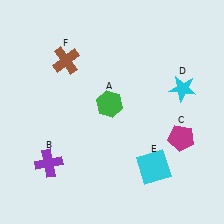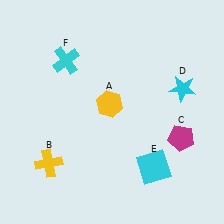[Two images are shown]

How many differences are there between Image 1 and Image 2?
There are 3 differences between the two images.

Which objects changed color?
A changed from green to yellow. B changed from purple to yellow. F changed from brown to cyan.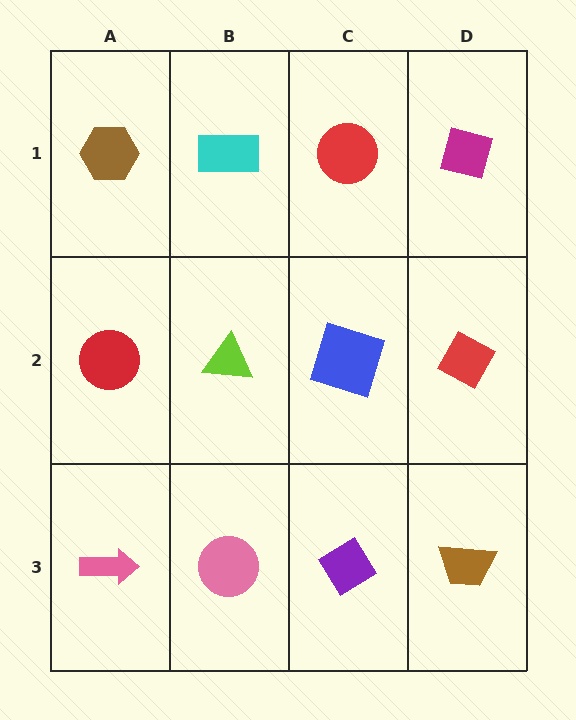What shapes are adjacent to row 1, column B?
A lime triangle (row 2, column B), a brown hexagon (row 1, column A), a red circle (row 1, column C).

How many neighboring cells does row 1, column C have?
3.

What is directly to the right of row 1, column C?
A magenta square.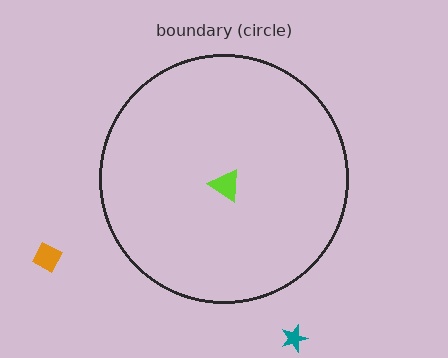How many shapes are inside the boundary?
1 inside, 2 outside.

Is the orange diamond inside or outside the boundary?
Outside.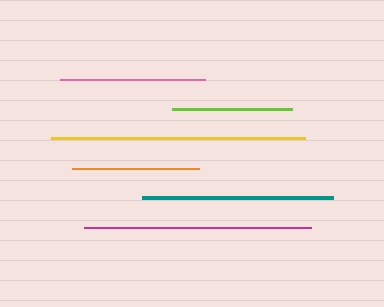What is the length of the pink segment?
The pink segment is approximately 145 pixels long.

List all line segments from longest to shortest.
From longest to shortest: yellow, magenta, teal, pink, orange, lime.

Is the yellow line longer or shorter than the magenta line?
The yellow line is longer than the magenta line.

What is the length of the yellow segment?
The yellow segment is approximately 254 pixels long.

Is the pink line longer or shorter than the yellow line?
The yellow line is longer than the pink line.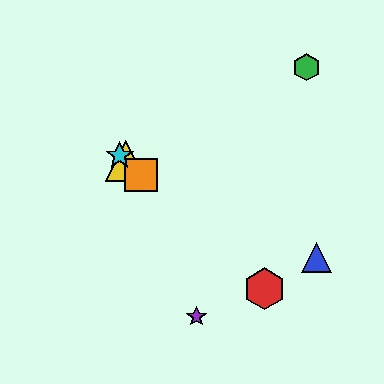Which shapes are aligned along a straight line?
The red hexagon, the yellow triangle, the orange square, the cyan star are aligned along a straight line.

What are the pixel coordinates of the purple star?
The purple star is at (196, 317).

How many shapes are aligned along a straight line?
4 shapes (the red hexagon, the yellow triangle, the orange square, the cyan star) are aligned along a straight line.